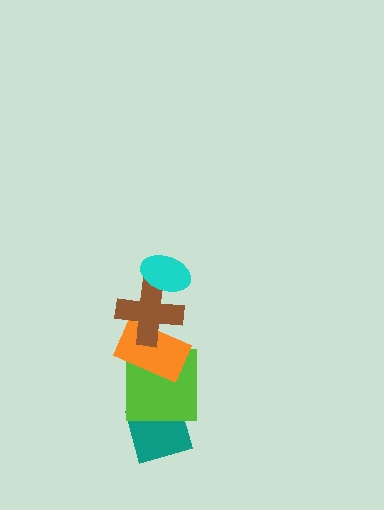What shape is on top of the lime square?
The orange rectangle is on top of the lime square.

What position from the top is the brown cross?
The brown cross is 2nd from the top.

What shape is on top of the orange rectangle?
The brown cross is on top of the orange rectangle.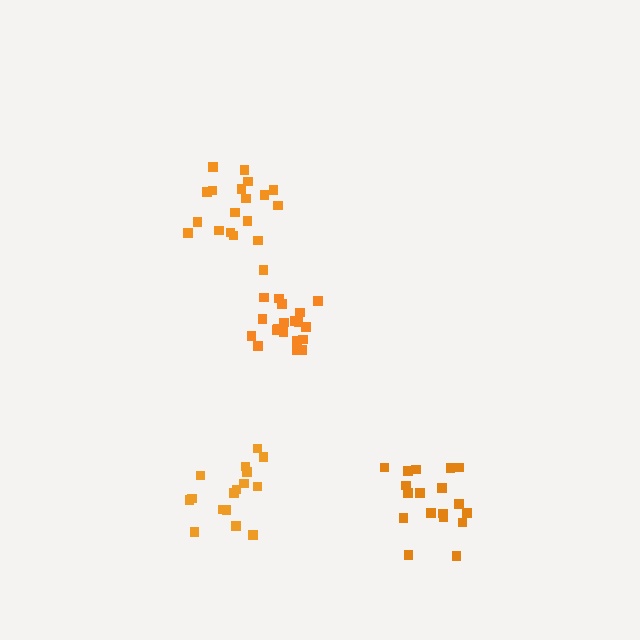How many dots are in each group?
Group 1: 18 dots, Group 2: 19 dots, Group 3: 20 dots, Group 4: 16 dots (73 total).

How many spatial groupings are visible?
There are 4 spatial groupings.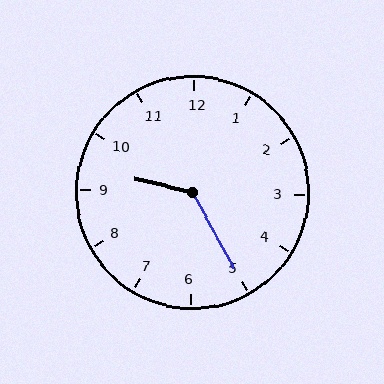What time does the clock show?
9:25.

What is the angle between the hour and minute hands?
Approximately 132 degrees.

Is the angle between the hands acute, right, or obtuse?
It is obtuse.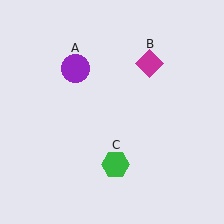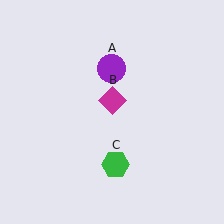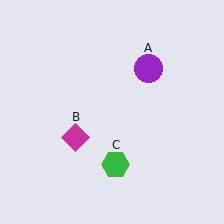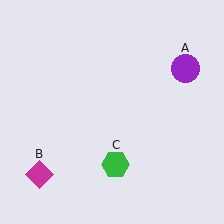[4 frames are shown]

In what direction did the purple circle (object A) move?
The purple circle (object A) moved right.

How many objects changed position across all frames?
2 objects changed position: purple circle (object A), magenta diamond (object B).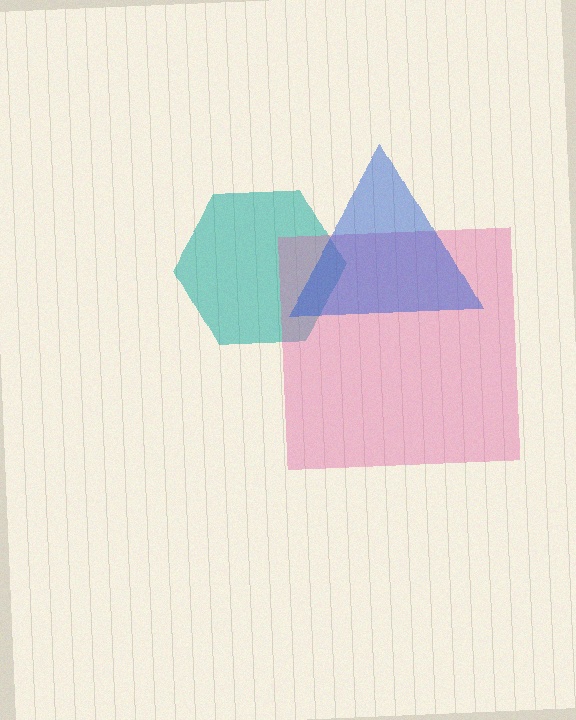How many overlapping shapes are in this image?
There are 3 overlapping shapes in the image.